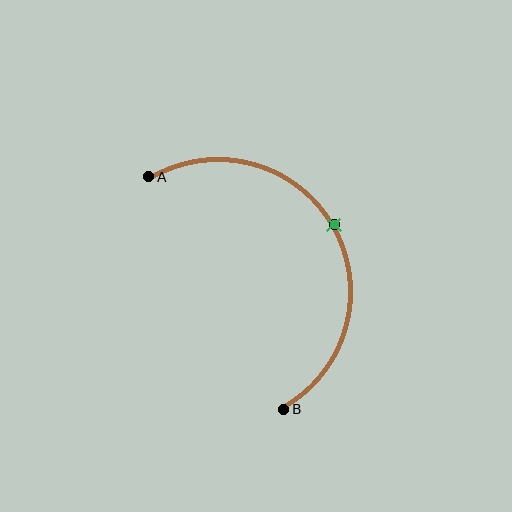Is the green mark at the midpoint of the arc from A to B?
Yes. The green mark lies on the arc at equal arc-length from both A and B — it is the arc midpoint.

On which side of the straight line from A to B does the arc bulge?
The arc bulges to the right of the straight line connecting A and B.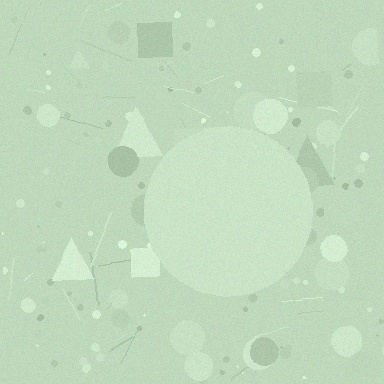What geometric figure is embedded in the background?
A circle is embedded in the background.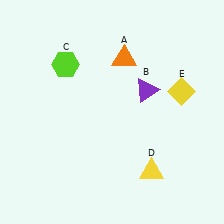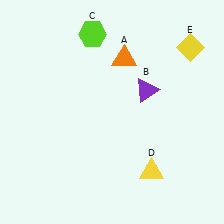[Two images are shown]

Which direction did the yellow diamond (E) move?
The yellow diamond (E) moved up.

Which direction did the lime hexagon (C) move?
The lime hexagon (C) moved up.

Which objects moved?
The objects that moved are: the lime hexagon (C), the yellow diamond (E).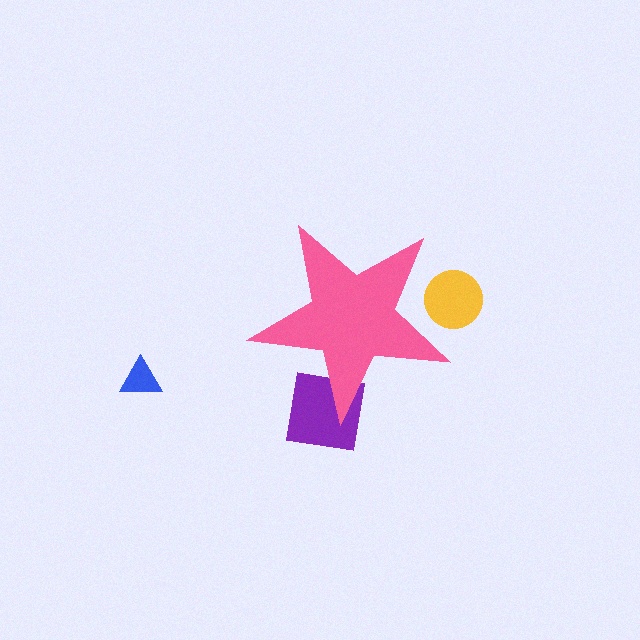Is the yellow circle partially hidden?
Yes, the yellow circle is partially hidden behind the pink star.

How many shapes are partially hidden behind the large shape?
2 shapes are partially hidden.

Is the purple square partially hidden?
Yes, the purple square is partially hidden behind the pink star.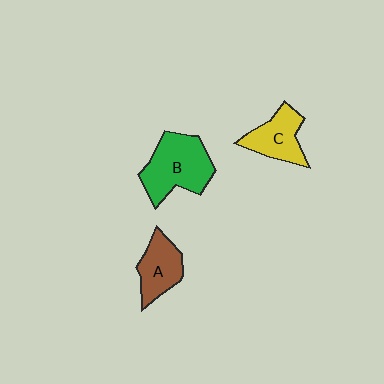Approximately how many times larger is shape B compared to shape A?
Approximately 1.6 times.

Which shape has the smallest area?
Shape A (brown).